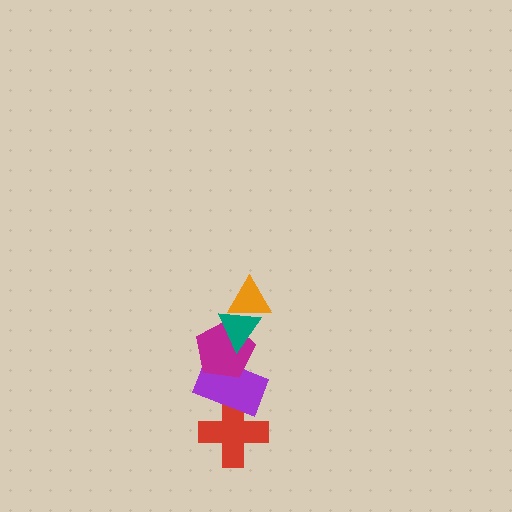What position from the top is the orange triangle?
The orange triangle is 1st from the top.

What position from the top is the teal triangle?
The teal triangle is 2nd from the top.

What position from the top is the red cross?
The red cross is 5th from the top.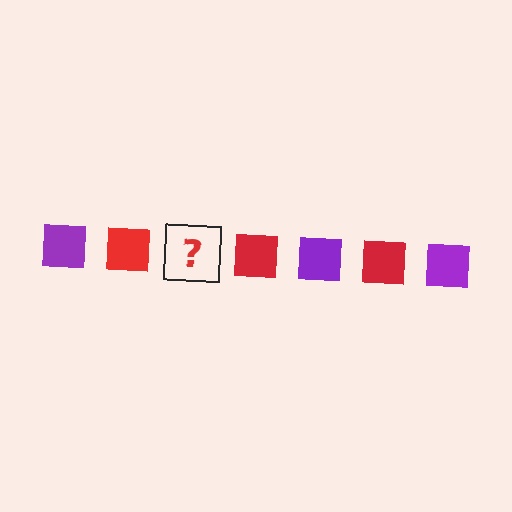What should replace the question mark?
The question mark should be replaced with a purple square.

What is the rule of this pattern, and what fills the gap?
The rule is that the pattern cycles through purple, red squares. The gap should be filled with a purple square.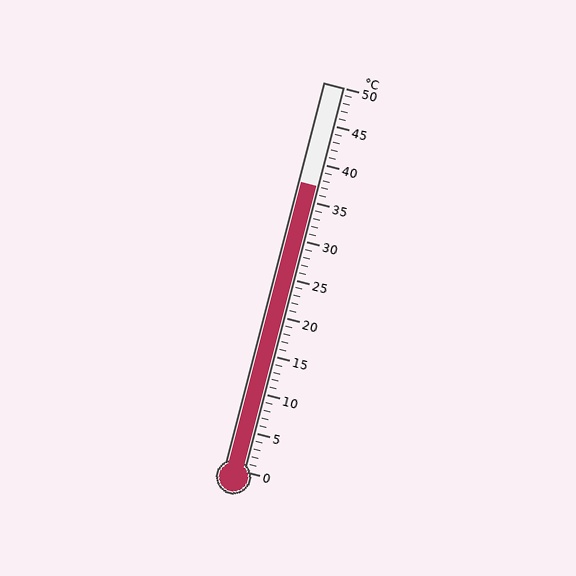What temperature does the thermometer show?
The thermometer shows approximately 37°C.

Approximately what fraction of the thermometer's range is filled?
The thermometer is filled to approximately 75% of its range.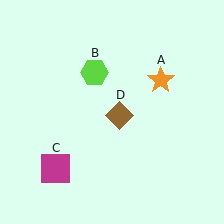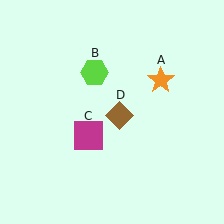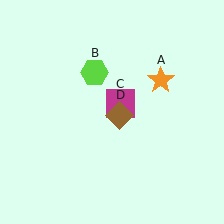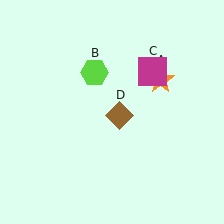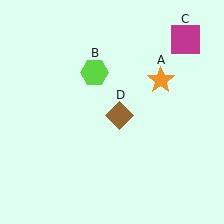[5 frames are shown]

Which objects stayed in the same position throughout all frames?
Orange star (object A) and lime hexagon (object B) and brown diamond (object D) remained stationary.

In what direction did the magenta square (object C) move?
The magenta square (object C) moved up and to the right.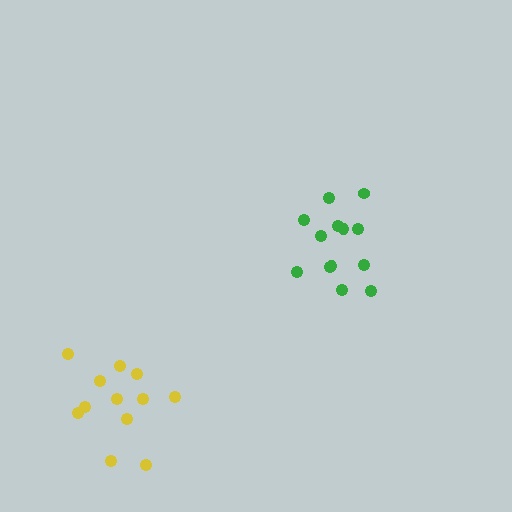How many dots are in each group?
Group 1: 13 dots, Group 2: 12 dots (25 total).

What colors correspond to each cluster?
The clusters are colored: green, yellow.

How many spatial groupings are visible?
There are 2 spatial groupings.